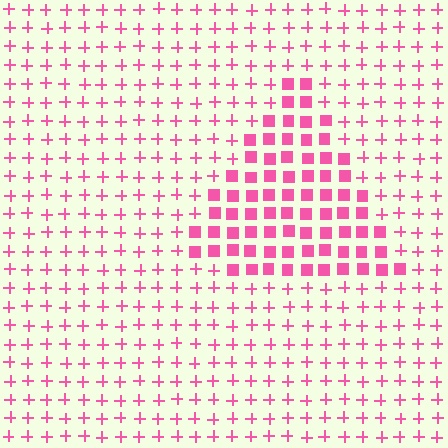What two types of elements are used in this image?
The image uses squares inside the triangle region and plus signs outside it.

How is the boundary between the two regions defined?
The boundary is defined by a change in element shape: squares inside vs. plus signs outside. All elements share the same color and spacing.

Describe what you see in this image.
The image is filled with small pink elements arranged in a uniform grid. A triangle-shaped region contains squares, while the surrounding area contains plus signs. The boundary is defined purely by the change in element shape.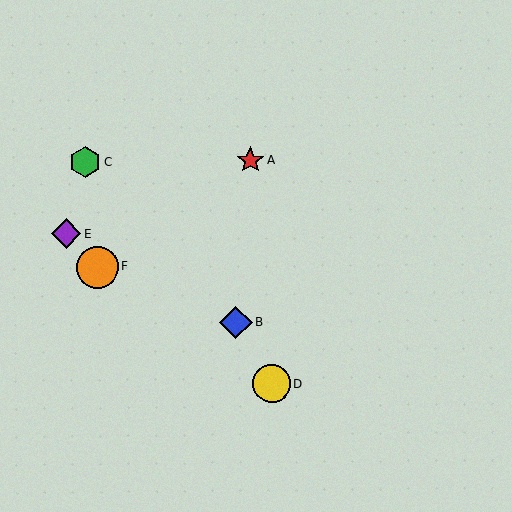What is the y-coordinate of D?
Object D is at y≈384.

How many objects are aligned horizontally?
2 objects (A, C) are aligned horizontally.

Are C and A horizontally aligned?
Yes, both are at y≈162.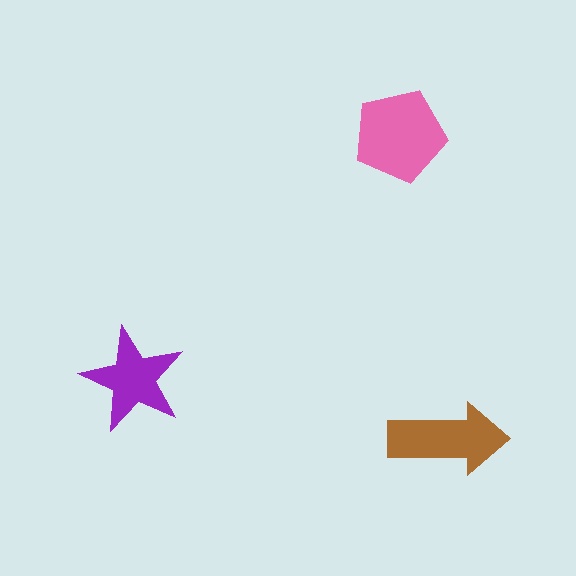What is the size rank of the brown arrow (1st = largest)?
2nd.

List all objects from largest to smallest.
The pink pentagon, the brown arrow, the purple star.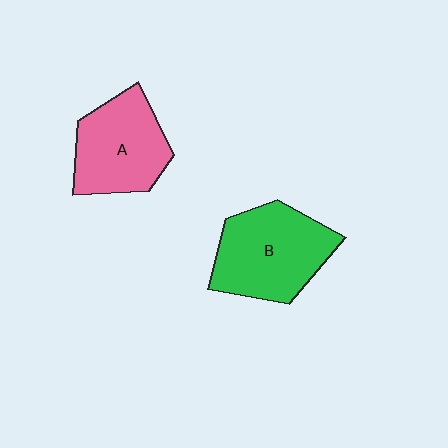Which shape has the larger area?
Shape B (green).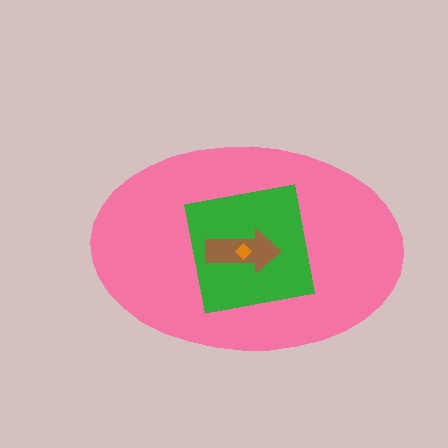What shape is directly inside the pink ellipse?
The green square.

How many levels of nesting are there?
4.